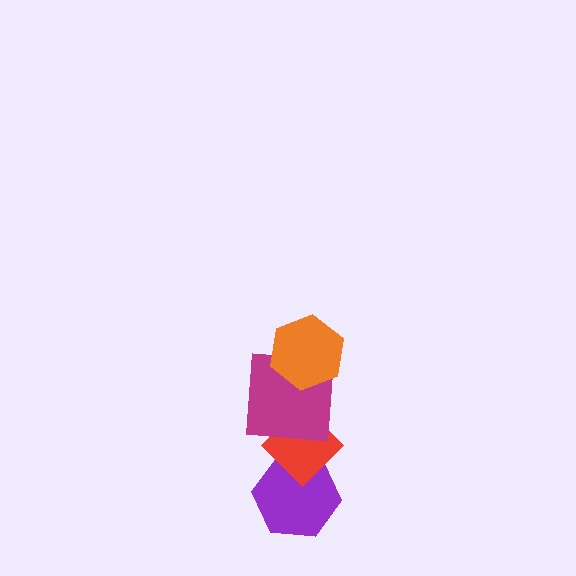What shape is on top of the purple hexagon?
The red diamond is on top of the purple hexagon.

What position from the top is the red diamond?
The red diamond is 3rd from the top.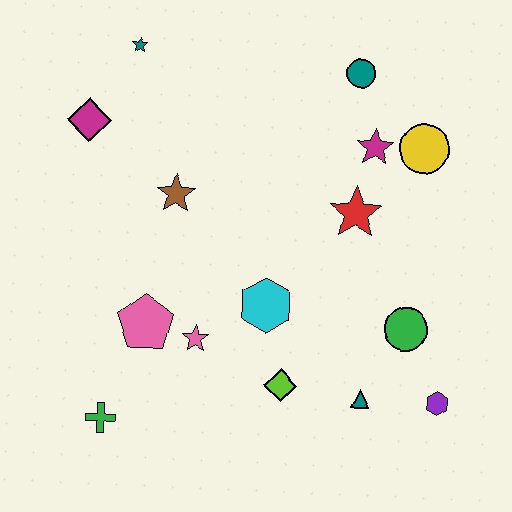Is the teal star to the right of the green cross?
Yes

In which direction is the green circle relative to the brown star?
The green circle is to the right of the brown star.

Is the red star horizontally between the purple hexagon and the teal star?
Yes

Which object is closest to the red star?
The magenta star is closest to the red star.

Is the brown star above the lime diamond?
Yes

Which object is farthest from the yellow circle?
The green cross is farthest from the yellow circle.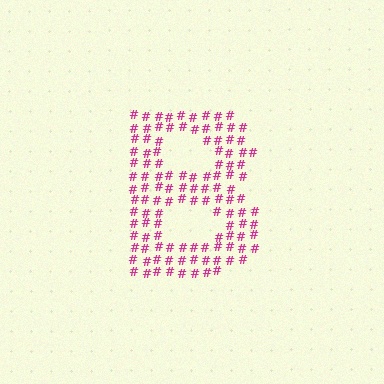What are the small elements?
The small elements are hash symbols.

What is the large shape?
The large shape is the letter B.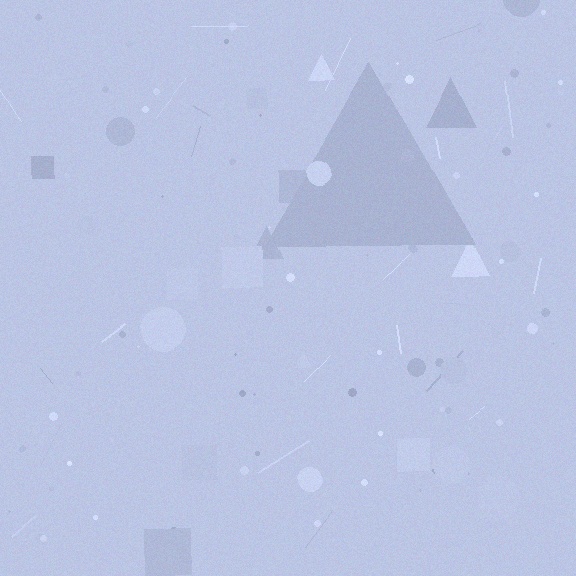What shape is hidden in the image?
A triangle is hidden in the image.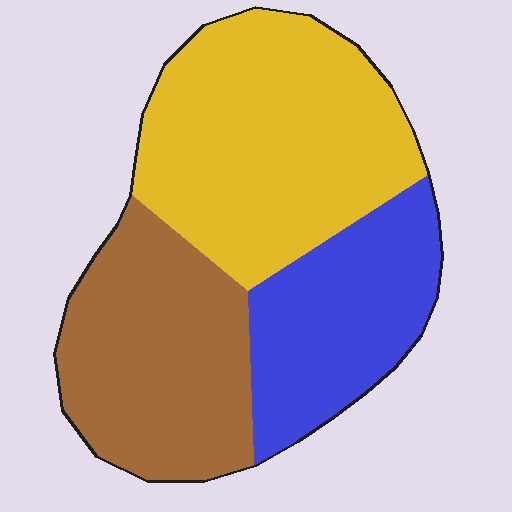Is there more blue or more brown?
Brown.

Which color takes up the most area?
Yellow, at roughly 45%.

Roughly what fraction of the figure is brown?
Brown takes up about one third (1/3) of the figure.